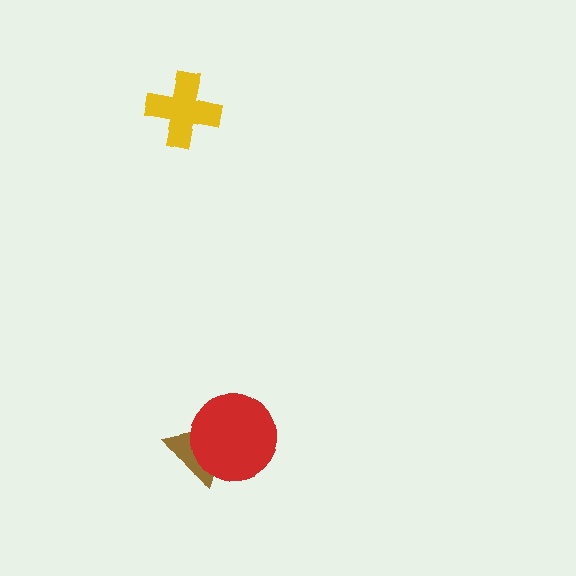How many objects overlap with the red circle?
1 object overlaps with the red circle.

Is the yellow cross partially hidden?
No, no other shape covers it.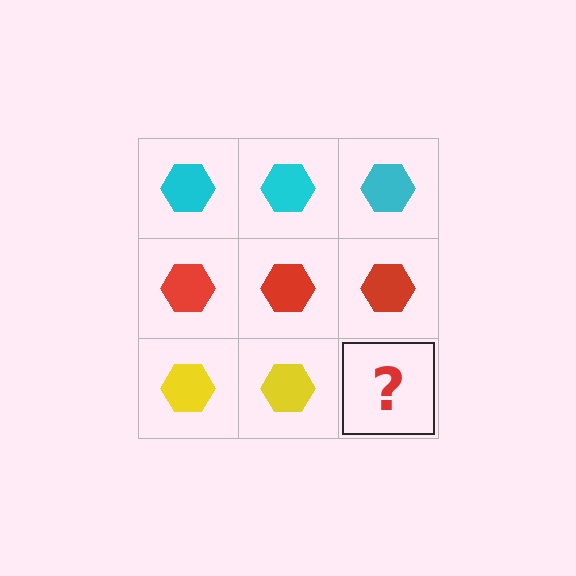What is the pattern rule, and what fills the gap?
The rule is that each row has a consistent color. The gap should be filled with a yellow hexagon.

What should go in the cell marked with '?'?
The missing cell should contain a yellow hexagon.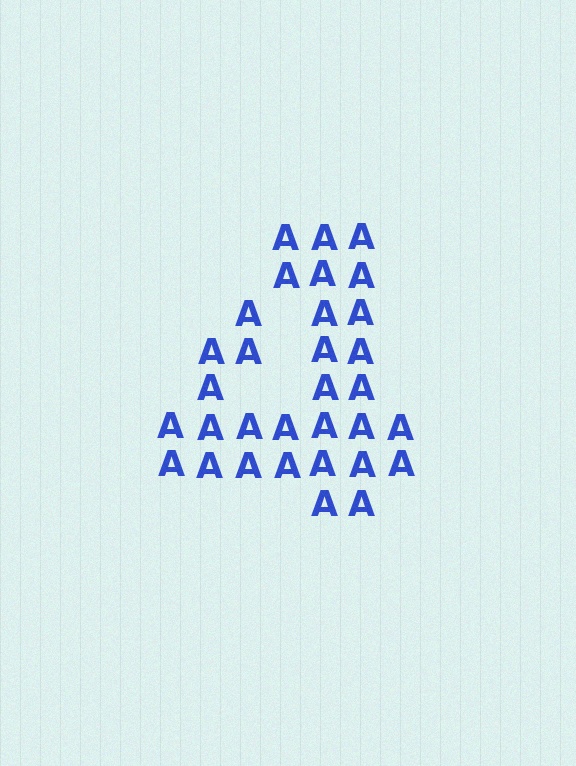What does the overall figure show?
The overall figure shows the digit 4.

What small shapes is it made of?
It is made of small letter A's.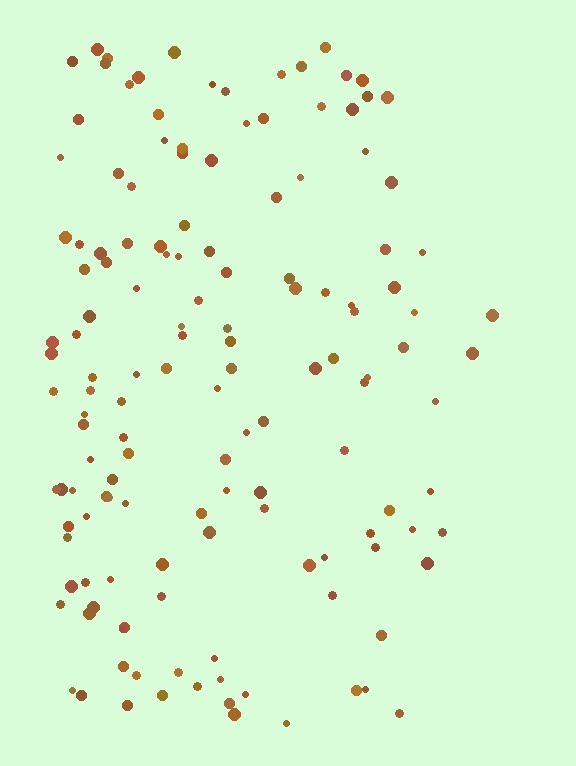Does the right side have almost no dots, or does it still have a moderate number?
Still a moderate number, just noticeably fewer than the left.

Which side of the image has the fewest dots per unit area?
The right.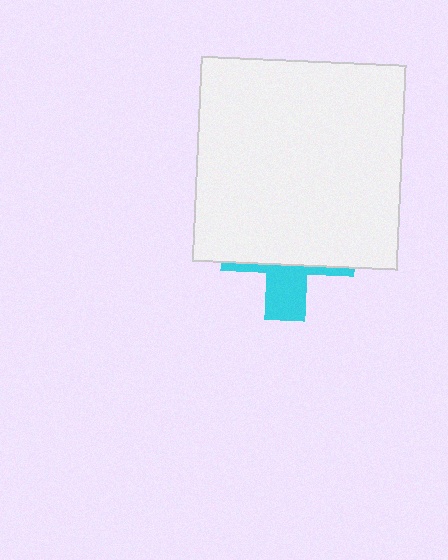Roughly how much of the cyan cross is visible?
A small part of it is visible (roughly 32%).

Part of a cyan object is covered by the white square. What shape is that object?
It is a cross.